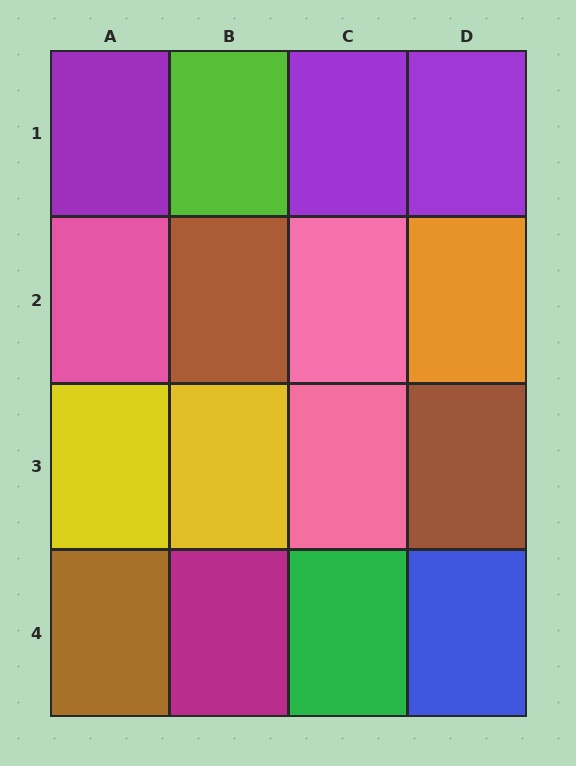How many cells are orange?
1 cell is orange.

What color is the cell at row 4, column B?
Magenta.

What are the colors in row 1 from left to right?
Purple, lime, purple, purple.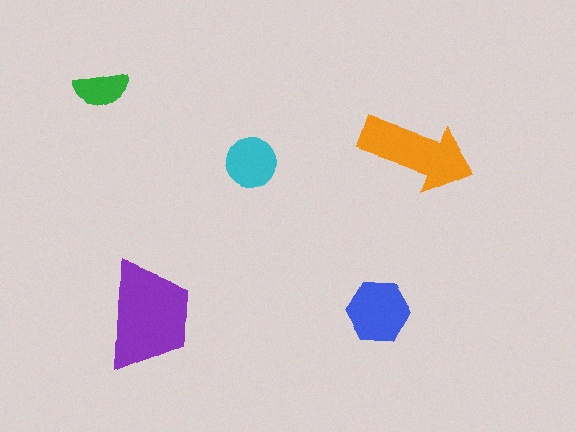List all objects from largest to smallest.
The purple trapezoid, the orange arrow, the blue hexagon, the cyan circle, the green semicircle.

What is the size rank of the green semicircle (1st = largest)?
5th.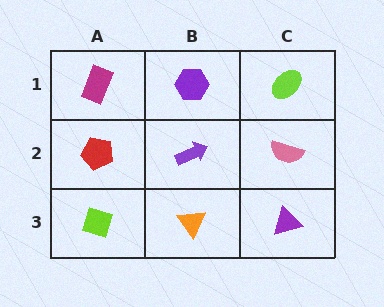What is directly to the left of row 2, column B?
A red pentagon.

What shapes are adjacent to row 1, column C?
A pink semicircle (row 2, column C), a purple hexagon (row 1, column B).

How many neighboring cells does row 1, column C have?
2.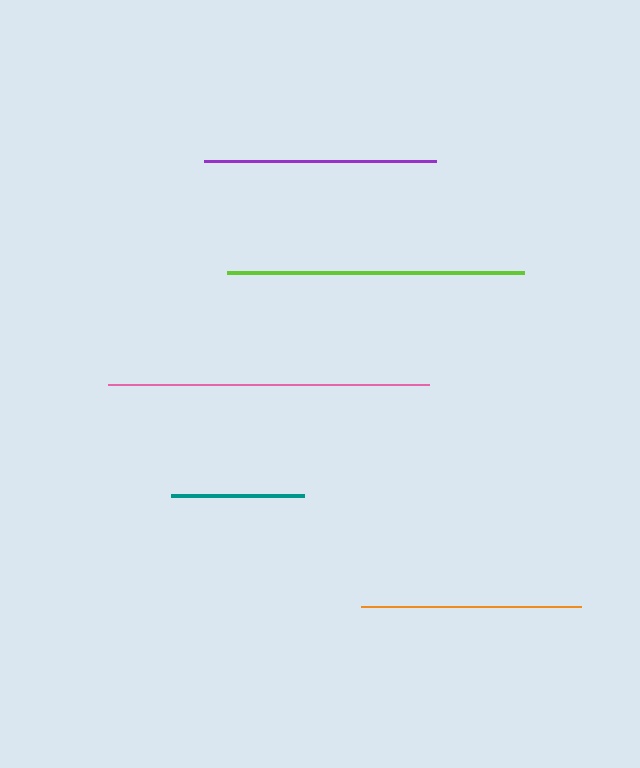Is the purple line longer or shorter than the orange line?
The purple line is longer than the orange line.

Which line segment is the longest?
The pink line is the longest at approximately 321 pixels.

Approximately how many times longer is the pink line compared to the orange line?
The pink line is approximately 1.5 times the length of the orange line.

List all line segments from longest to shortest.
From longest to shortest: pink, lime, purple, orange, teal.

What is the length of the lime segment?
The lime segment is approximately 297 pixels long.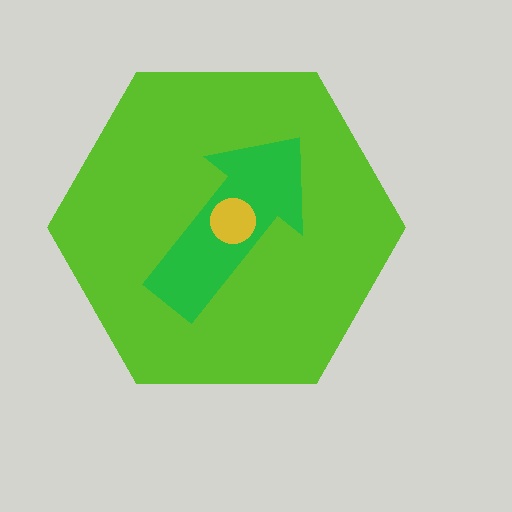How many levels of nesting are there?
3.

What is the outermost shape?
The lime hexagon.